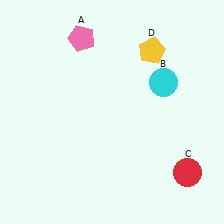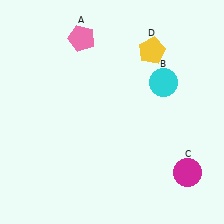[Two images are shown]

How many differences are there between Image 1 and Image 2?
There is 1 difference between the two images.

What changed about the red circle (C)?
In Image 1, C is red. In Image 2, it changed to magenta.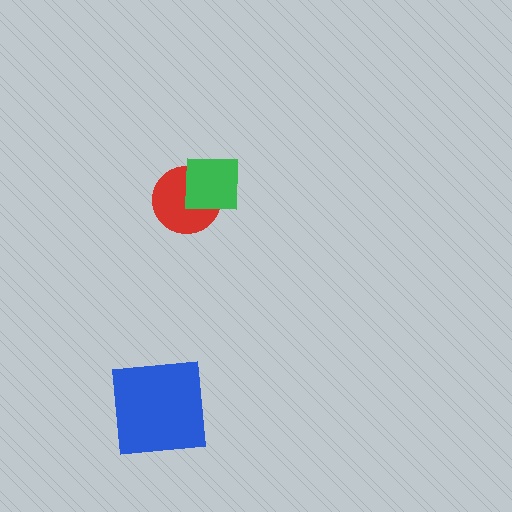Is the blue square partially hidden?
No, no other shape covers it.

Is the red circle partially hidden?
Yes, it is partially covered by another shape.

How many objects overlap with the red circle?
1 object overlaps with the red circle.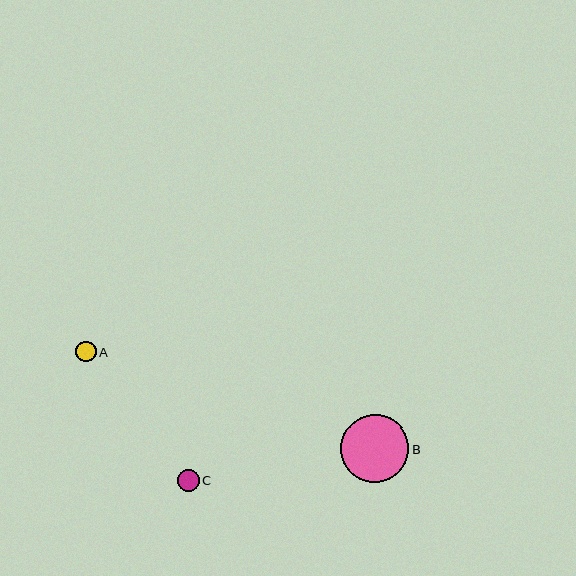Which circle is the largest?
Circle B is the largest with a size of approximately 68 pixels.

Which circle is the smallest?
Circle A is the smallest with a size of approximately 21 pixels.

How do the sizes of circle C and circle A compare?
Circle C and circle A are approximately the same size.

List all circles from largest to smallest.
From largest to smallest: B, C, A.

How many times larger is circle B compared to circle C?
Circle B is approximately 3.1 times the size of circle C.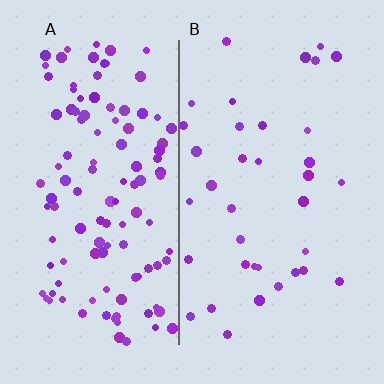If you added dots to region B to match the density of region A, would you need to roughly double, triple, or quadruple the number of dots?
Approximately triple.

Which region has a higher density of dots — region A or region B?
A (the left).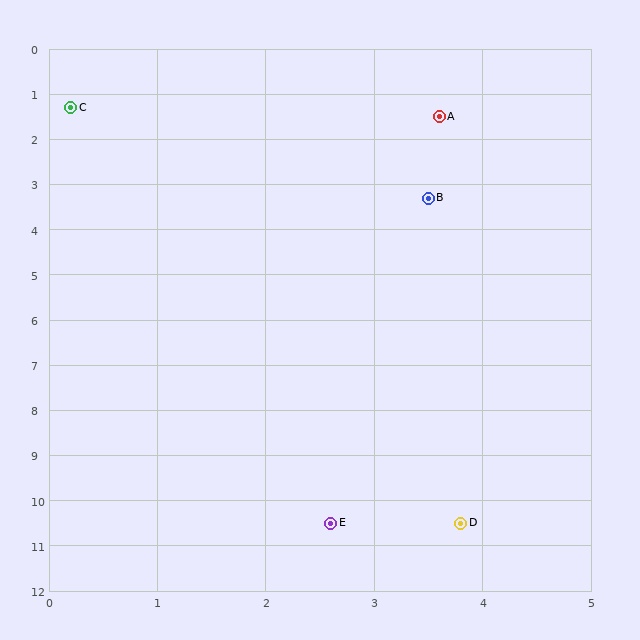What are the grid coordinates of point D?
Point D is at approximately (3.8, 10.5).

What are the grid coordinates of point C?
Point C is at approximately (0.2, 1.3).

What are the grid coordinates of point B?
Point B is at approximately (3.5, 3.3).